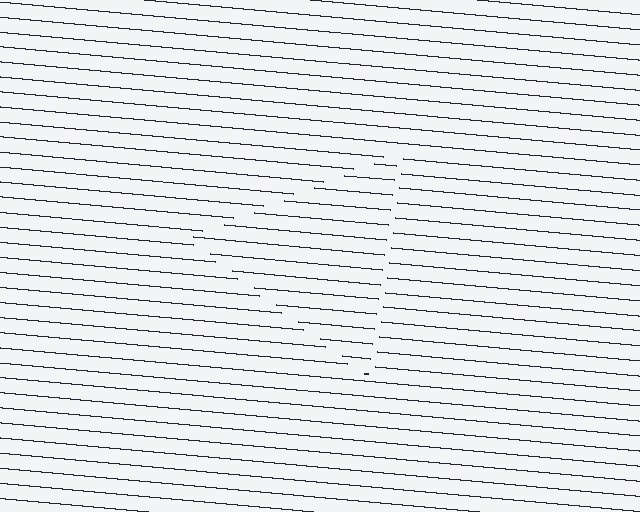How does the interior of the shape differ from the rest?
The interior of the shape contains the same grating, shifted by half a period — the contour is defined by the phase discontinuity where line-ends from the inner and outer gratings abut.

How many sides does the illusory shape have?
3 sides — the line-ends trace a triangle.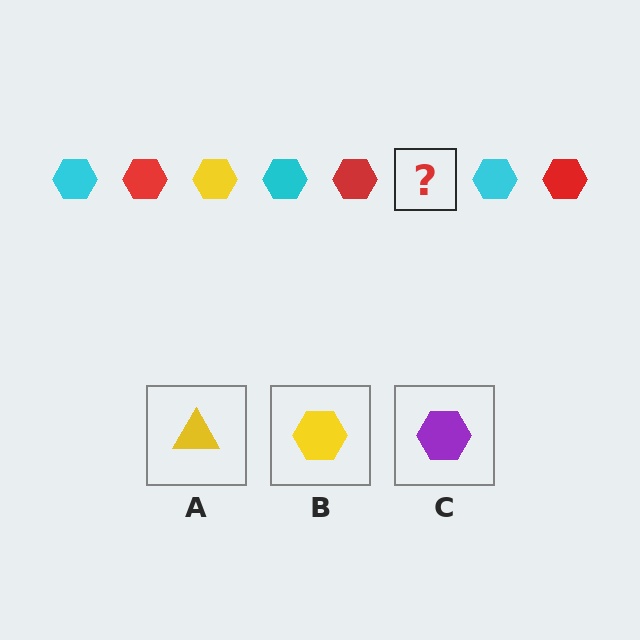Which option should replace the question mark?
Option B.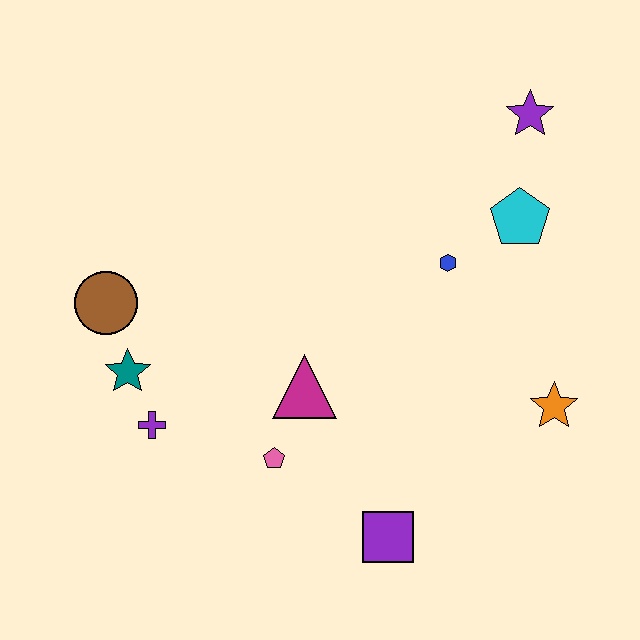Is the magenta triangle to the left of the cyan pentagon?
Yes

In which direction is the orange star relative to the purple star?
The orange star is below the purple star.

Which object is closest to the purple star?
The cyan pentagon is closest to the purple star.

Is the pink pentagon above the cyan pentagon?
No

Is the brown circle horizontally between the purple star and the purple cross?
No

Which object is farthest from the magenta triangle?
The purple star is farthest from the magenta triangle.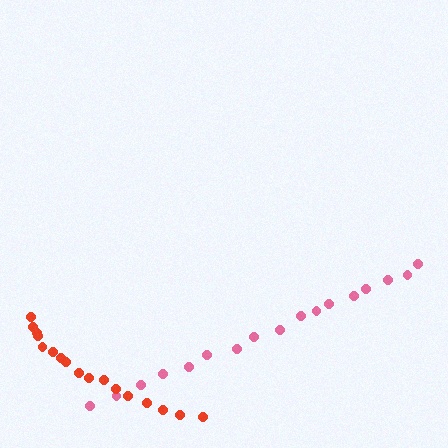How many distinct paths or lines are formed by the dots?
There are 2 distinct paths.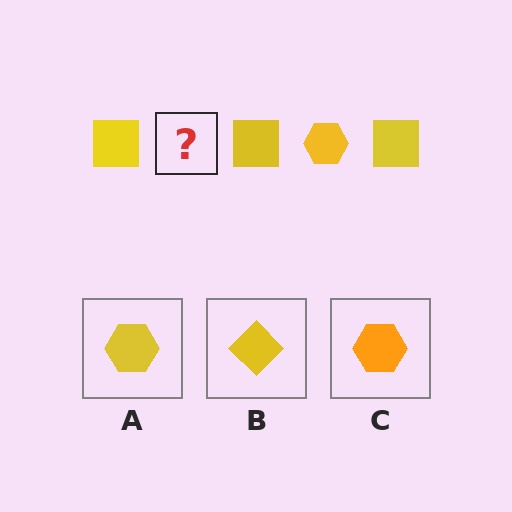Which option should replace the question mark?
Option A.